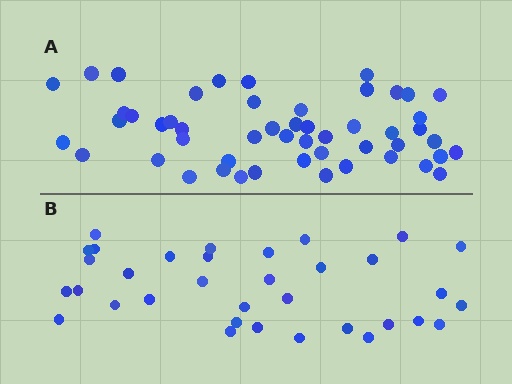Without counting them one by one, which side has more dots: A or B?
Region A (the top region) has more dots.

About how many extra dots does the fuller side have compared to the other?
Region A has approximately 15 more dots than region B.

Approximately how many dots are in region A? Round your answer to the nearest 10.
About 50 dots. (The exact count is 51, which rounds to 50.)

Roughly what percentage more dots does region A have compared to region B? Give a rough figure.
About 50% more.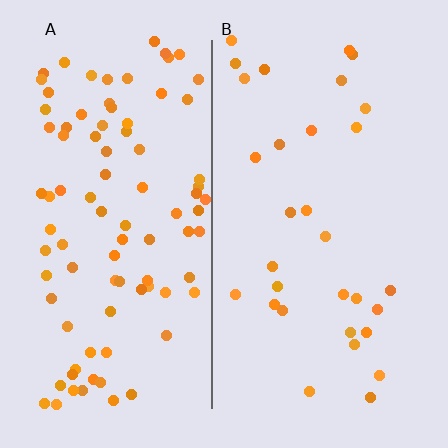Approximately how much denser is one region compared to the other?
Approximately 2.8× — region A over region B.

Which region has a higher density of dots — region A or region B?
A (the left).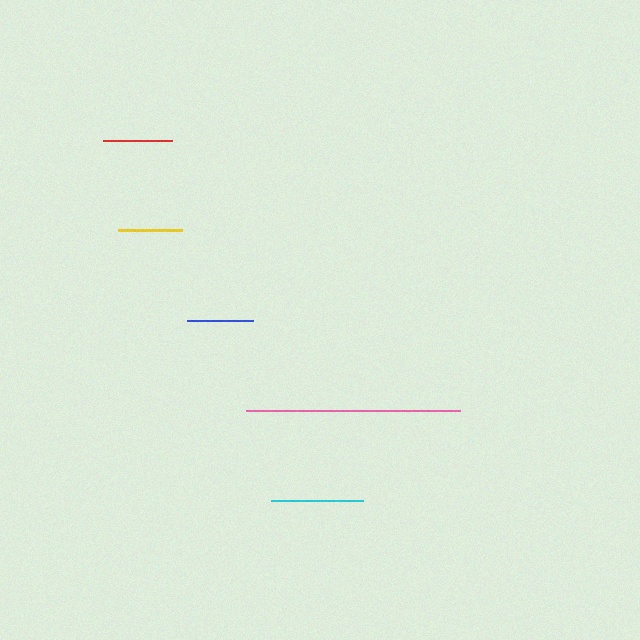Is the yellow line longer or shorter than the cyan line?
The cyan line is longer than the yellow line.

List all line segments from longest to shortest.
From longest to shortest: pink, cyan, red, blue, yellow.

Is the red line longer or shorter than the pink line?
The pink line is longer than the red line.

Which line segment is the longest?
The pink line is the longest at approximately 214 pixels.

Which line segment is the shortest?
The yellow line is the shortest at approximately 63 pixels.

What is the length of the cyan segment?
The cyan segment is approximately 92 pixels long.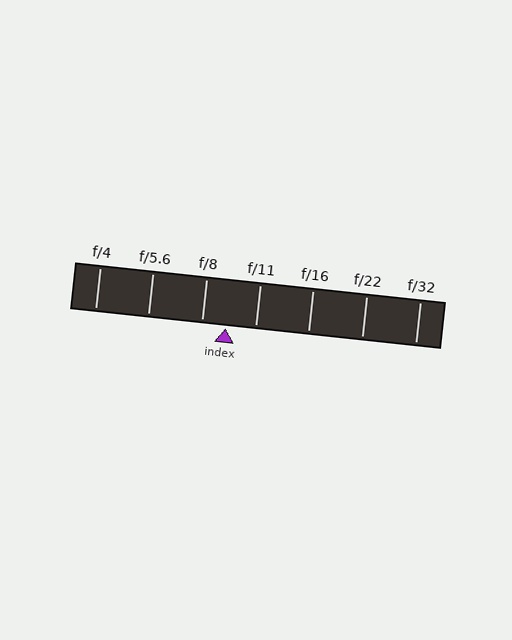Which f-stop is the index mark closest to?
The index mark is closest to f/8.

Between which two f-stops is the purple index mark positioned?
The index mark is between f/8 and f/11.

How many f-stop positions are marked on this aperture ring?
There are 7 f-stop positions marked.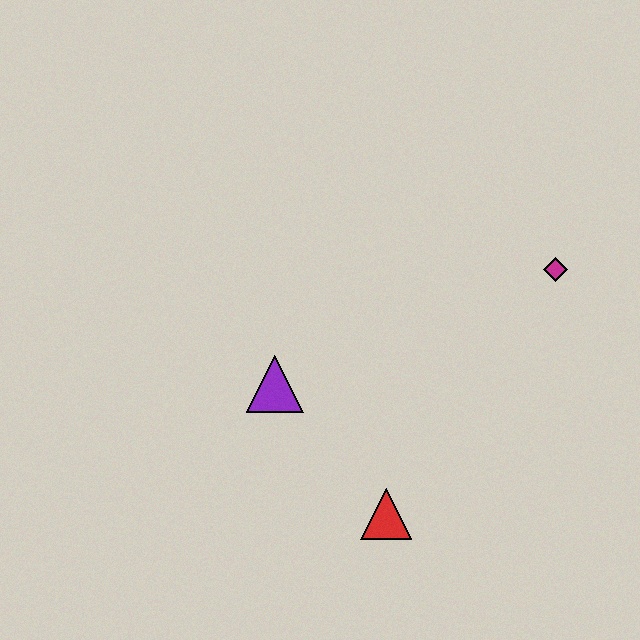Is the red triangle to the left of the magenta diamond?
Yes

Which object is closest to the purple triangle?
The red triangle is closest to the purple triangle.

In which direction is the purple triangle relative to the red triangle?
The purple triangle is above the red triangle.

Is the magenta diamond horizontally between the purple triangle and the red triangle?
No